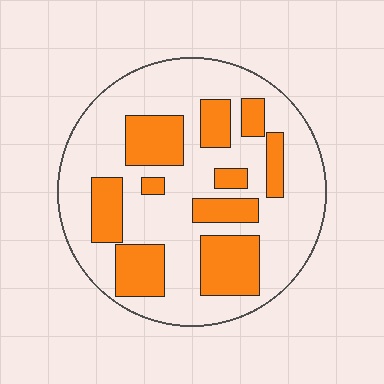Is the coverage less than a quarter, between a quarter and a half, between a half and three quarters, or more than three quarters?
Between a quarter and a half.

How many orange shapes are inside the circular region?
10.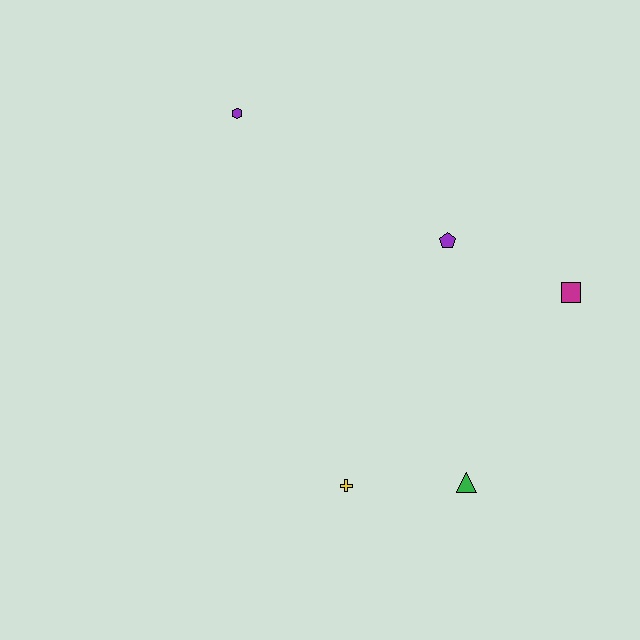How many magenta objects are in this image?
There is 1 magenta object.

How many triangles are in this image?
There is 1 triangle.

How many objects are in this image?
There are 5 objects.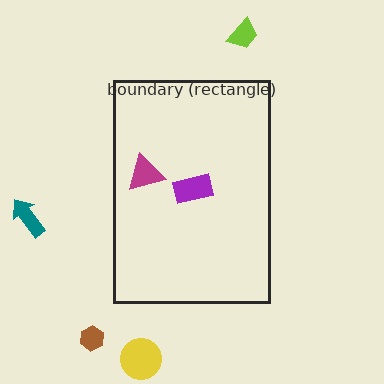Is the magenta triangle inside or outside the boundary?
Inside.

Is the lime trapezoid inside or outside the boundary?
Outside.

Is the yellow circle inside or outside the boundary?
Outside.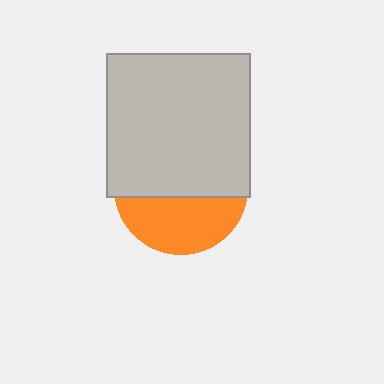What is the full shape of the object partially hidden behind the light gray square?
The partially hidden object is an orange circle.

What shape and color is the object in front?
The object in front is a light gray square.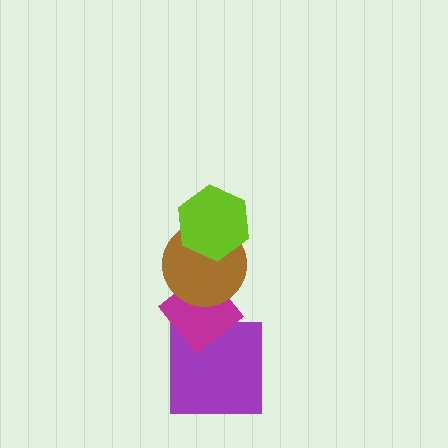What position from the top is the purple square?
The purple square is 4th from the top.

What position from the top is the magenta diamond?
The magenta diamond is 3rd from the top.